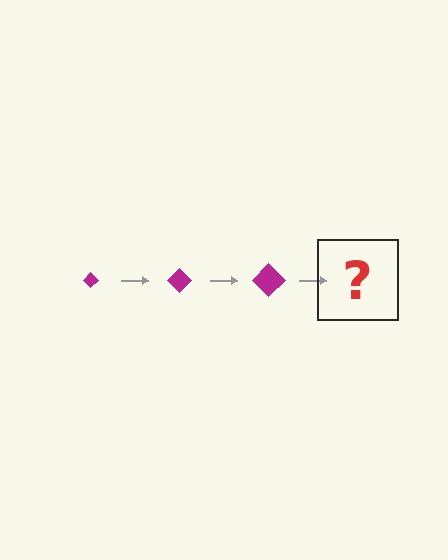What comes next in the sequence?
The next element should be a magenta diamond, larger than the previous one.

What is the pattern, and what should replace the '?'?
The pattern is that the diamond gets progressively larger each step. The '?' should be a magenta diamond, larger than the previous one.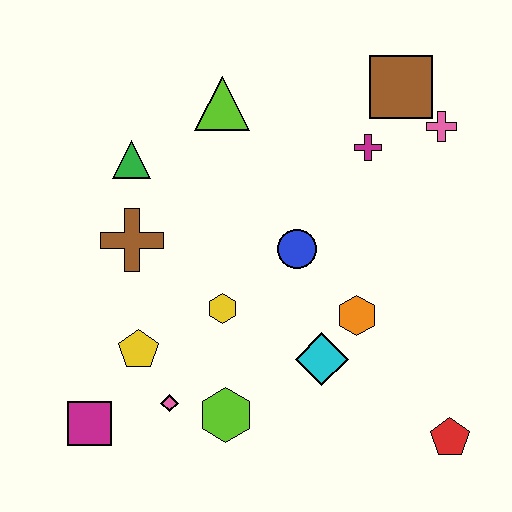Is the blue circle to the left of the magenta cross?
Yes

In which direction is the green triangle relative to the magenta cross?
The green triangle is to the left of the magenta cross.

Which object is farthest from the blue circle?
The magenta square is farthest from the blue circle.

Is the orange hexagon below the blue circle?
Yes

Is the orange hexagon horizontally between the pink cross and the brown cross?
Yes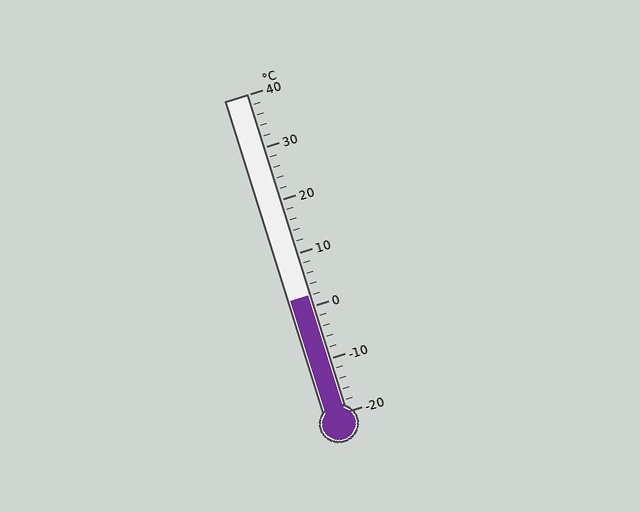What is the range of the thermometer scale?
The thermometer scale ranges from -20°C to 40°C.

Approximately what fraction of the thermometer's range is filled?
The thermometer is filled to approximately 35% of its range.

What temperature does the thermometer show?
The thermometer shows approximately 2°C.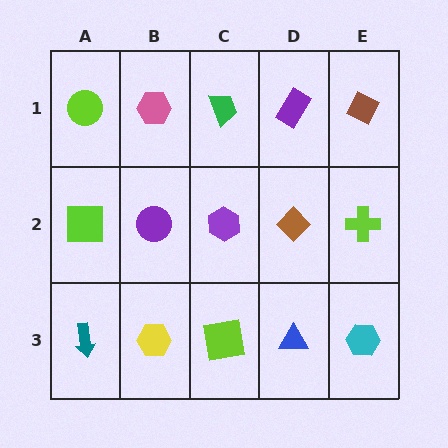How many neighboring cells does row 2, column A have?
3.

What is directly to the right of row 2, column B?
A purple hexagon.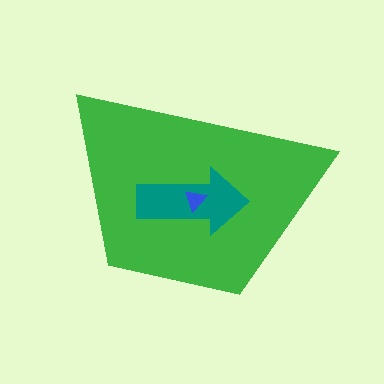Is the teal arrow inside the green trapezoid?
Yes.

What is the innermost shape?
The blue triangle.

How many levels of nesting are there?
3.